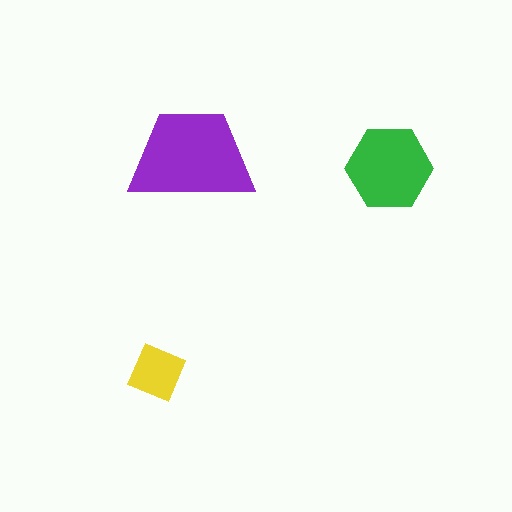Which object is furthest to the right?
The green hexagon is rightmost.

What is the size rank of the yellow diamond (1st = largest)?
3rd.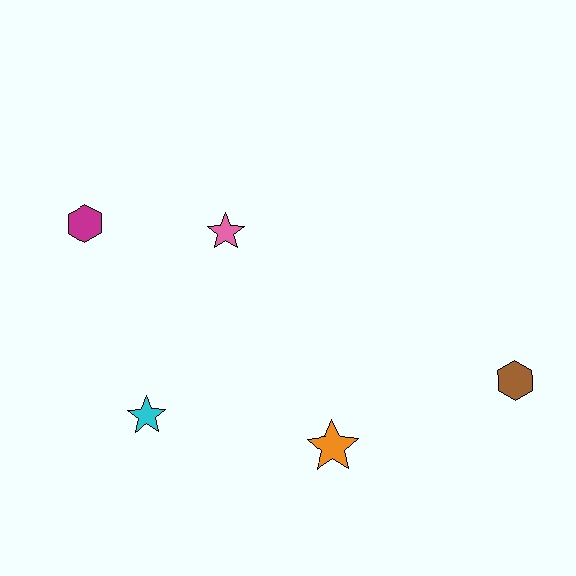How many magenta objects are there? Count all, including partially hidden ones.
There is 1 magenta object.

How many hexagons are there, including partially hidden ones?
There are 2 hexagons.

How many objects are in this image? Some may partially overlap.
There are 5 objects.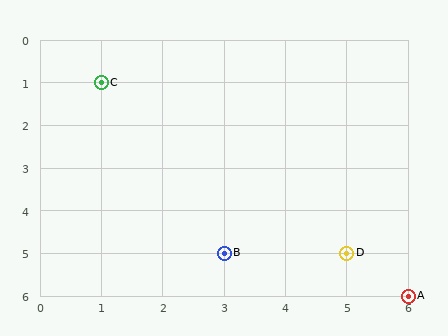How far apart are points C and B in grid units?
Points C and B are 2 columns and 4 rows apart (about 4.5 grid units diagonally).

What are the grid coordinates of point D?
Point D is at grid coordinates (5, 5).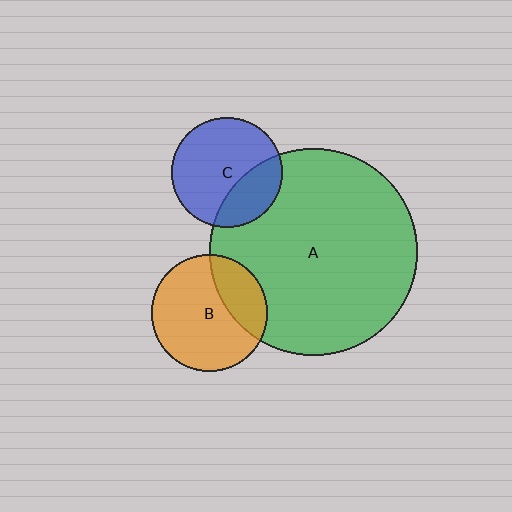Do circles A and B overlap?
Yes.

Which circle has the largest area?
Circle A (green).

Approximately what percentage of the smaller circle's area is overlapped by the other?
Approximately 25%.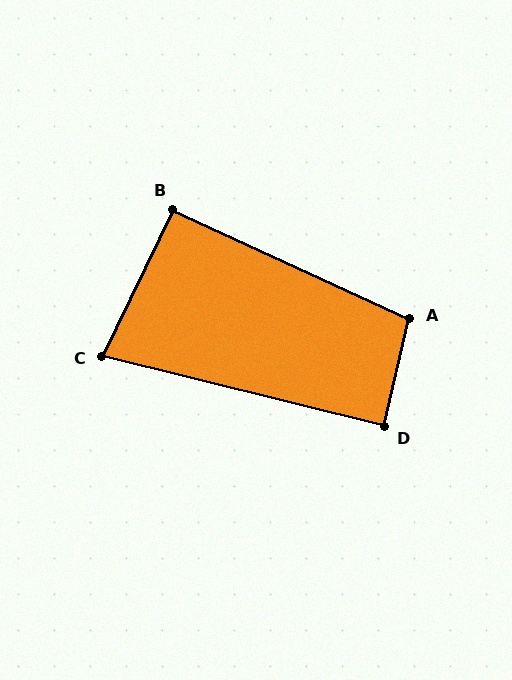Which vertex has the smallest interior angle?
C, at approximately 78 degrees.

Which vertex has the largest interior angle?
A, at approximately 102 degrees.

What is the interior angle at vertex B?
Approximately 91 degrees (approximately right).